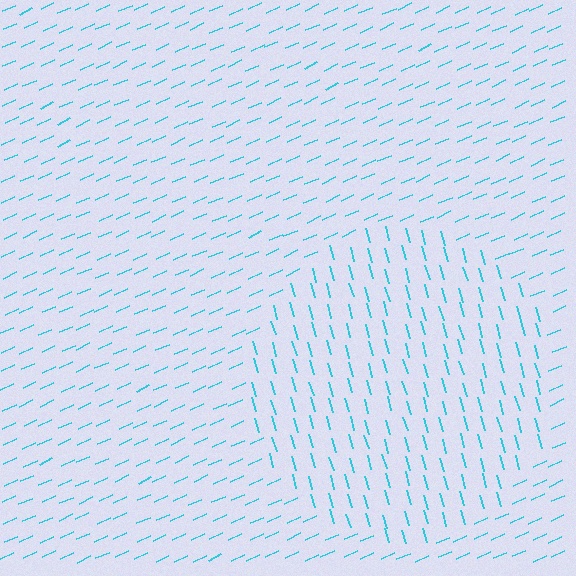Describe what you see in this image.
The image is filled with small cyan line segments. A circle region in the image has lines oriented differently from the surrounding lines, creating a visible texture boundary.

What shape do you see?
I see a circle.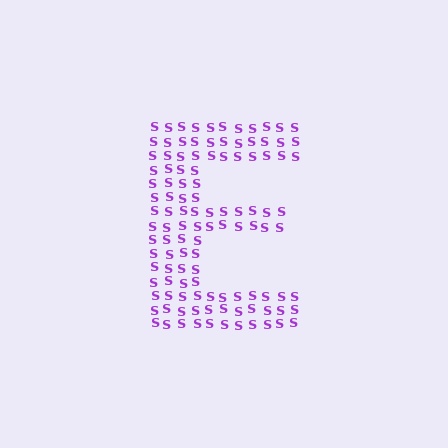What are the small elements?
The small elements are letter S's.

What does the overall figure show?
The overall figure shows the letter E.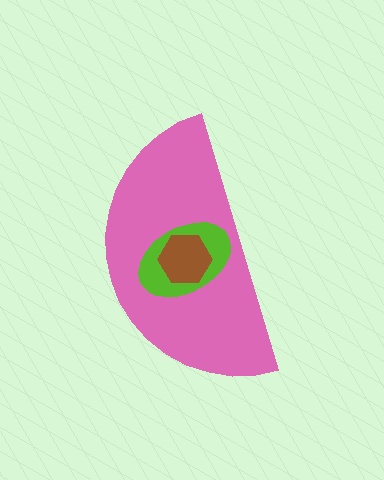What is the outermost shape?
The pink semicircle.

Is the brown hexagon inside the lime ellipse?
Yes.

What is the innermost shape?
The brown hexagon.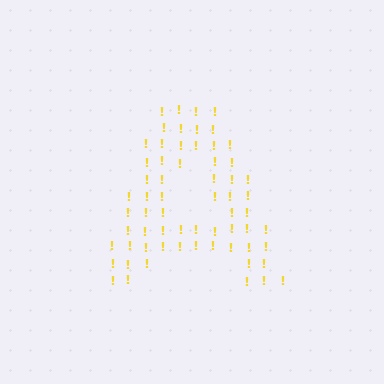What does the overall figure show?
The overall figure shows the letter A.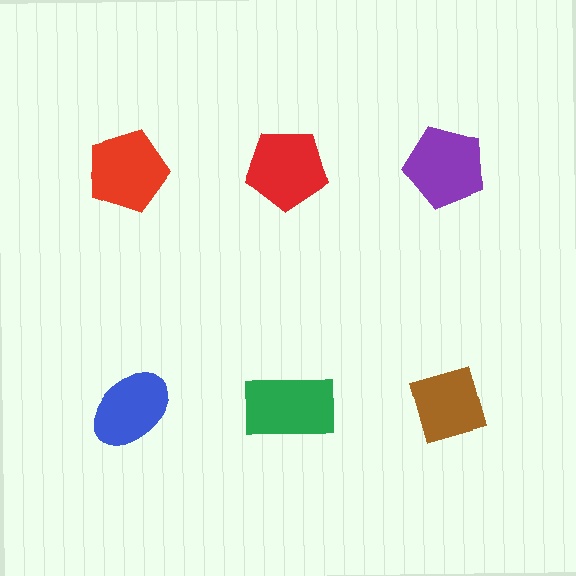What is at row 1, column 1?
A red pentagon.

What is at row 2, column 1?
A blue ellipse.